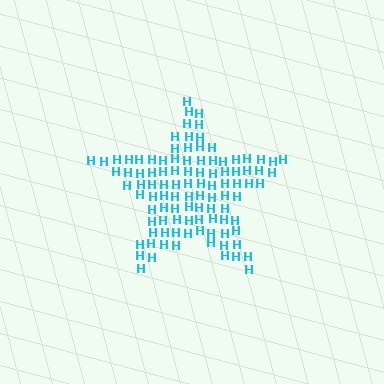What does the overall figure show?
The overall figure shows a star.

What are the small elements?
The small elements are letter H's.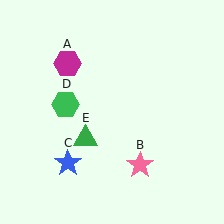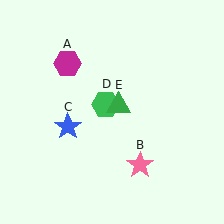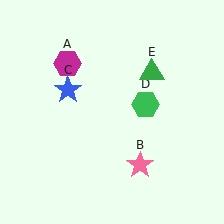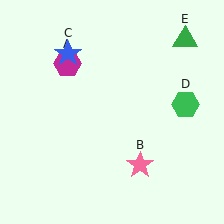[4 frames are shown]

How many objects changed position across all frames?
3 objects changed position: blue star (object C), green hexagon (object D), green triangle (object E).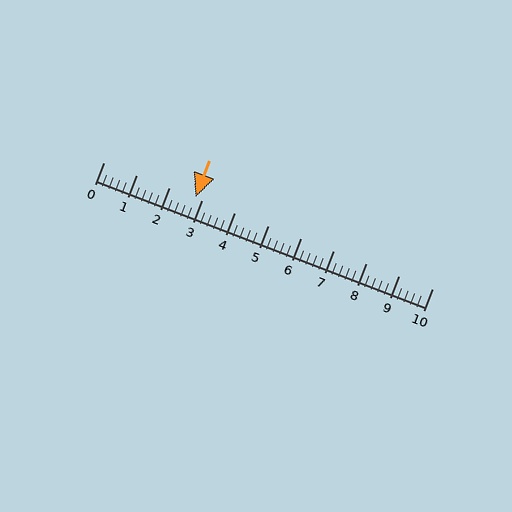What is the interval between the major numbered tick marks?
The major tick marks are spaced 1 units apart.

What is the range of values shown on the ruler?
The ruler shows values from 0 to 10.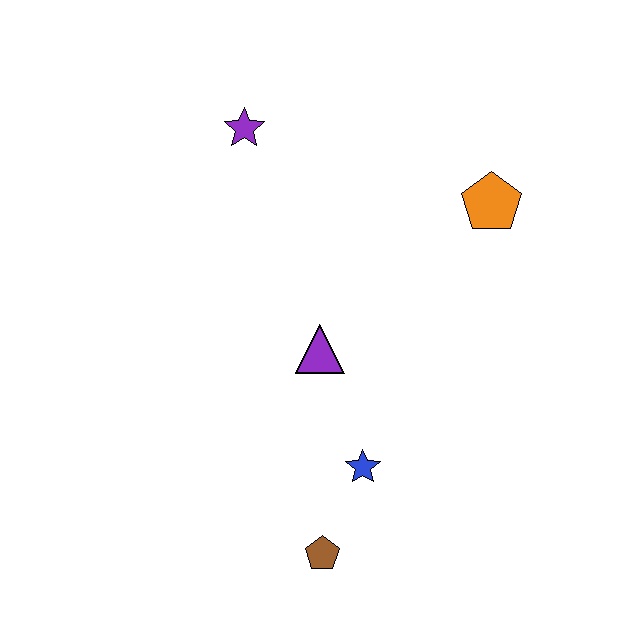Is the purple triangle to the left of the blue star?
Yes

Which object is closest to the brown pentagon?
The blue star is closest to the brown pentagon.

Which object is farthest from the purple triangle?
The purple star is farthest from the purple triangle.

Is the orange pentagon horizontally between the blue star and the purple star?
No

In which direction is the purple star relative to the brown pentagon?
The purple star is above the brown pentagon.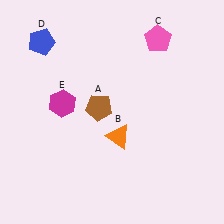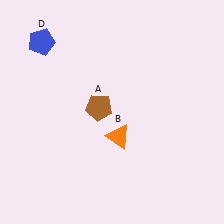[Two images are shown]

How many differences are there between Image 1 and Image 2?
There are 2 differences between the two images.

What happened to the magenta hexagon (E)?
The magenta hexagon (E) was removed in Image 2. It was in the top-left area of Image 1.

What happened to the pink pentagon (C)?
The pink pentagon (C) was removed in Image 2. It was in the top-right area of Image 1.